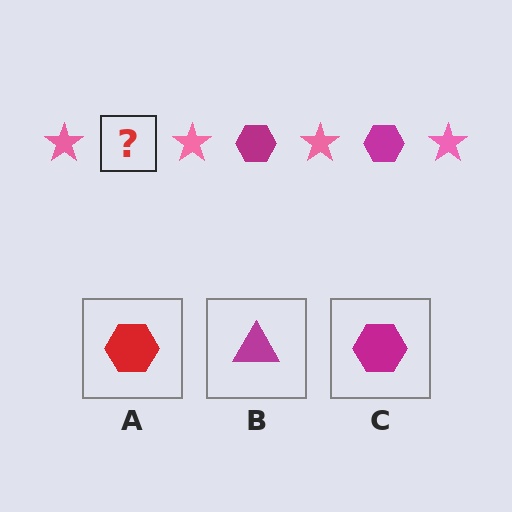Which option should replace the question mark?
Option C.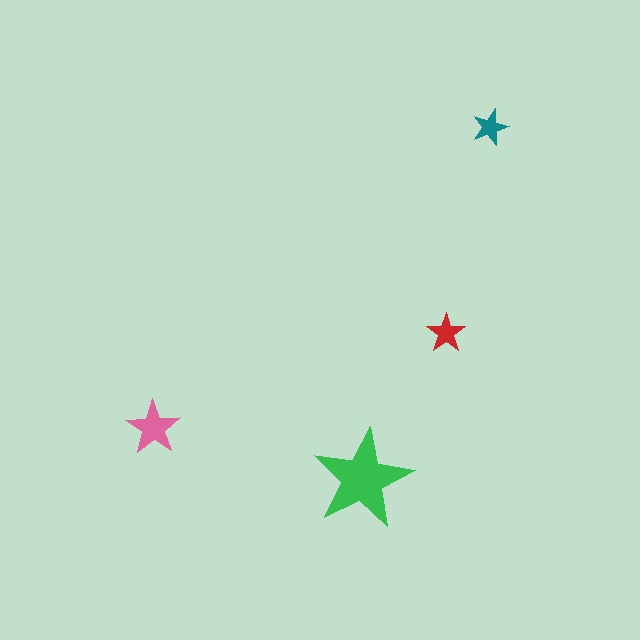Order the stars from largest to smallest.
the green one, the pink one, the red one, the teal one.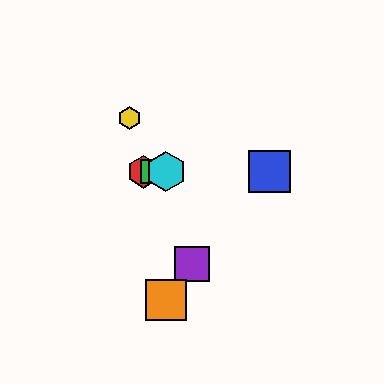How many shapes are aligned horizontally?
4 shapes (the red hexagon, the blue square, the green square, the cyan hexagon) are aligned horizontally.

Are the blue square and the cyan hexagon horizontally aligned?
Yes, both are at y≈172.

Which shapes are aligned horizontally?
The red hexagon, the blue square, the green square, the cyan hexagon are aligned horizontally.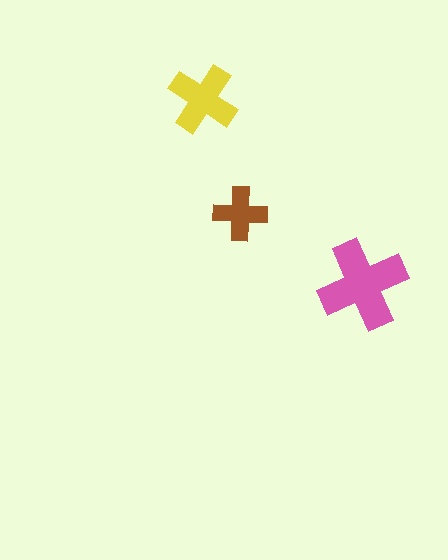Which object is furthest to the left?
The yellow cross is leftmost.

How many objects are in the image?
There are 3 objects in the image.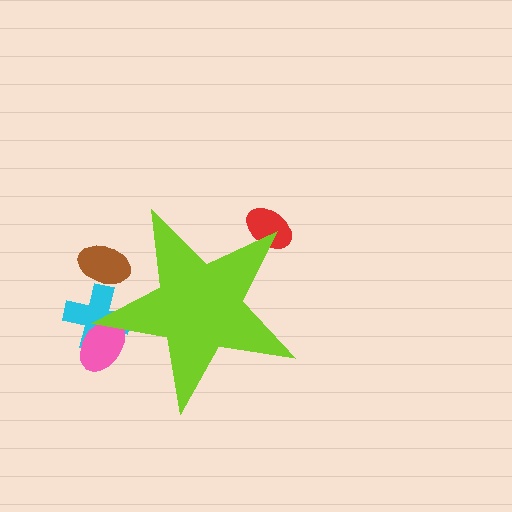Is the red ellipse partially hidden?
Yes, the red ellipse is partially hidden behind the lime star.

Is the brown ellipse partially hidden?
Yes, the brown ellipse is partially hidden behind the lime star.